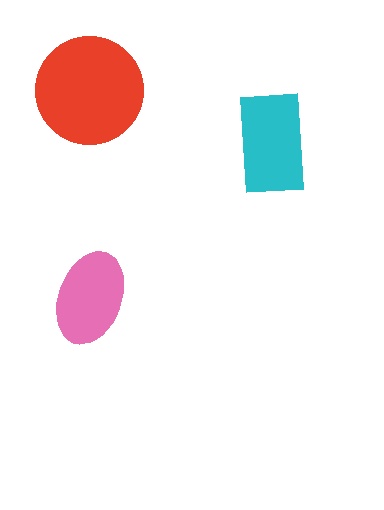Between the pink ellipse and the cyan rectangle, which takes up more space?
The cyan rectangle.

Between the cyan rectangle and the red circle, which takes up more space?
The red circle.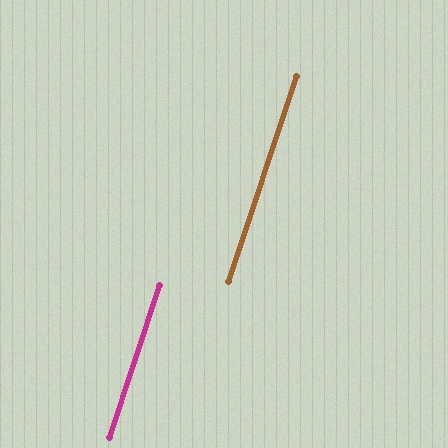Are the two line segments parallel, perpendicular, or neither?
Parallel — their directions differ by only 0.0°.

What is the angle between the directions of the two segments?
Approximately 0 degrees.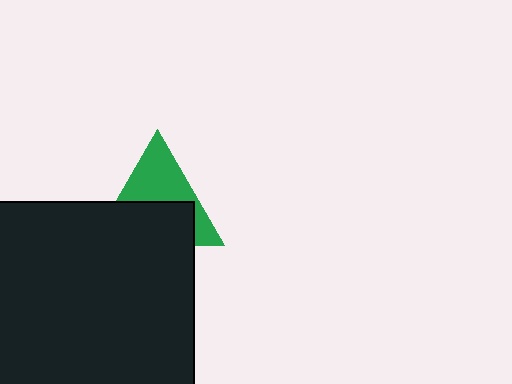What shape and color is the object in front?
The object in front is a black square.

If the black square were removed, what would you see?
You would see the complete green triangle.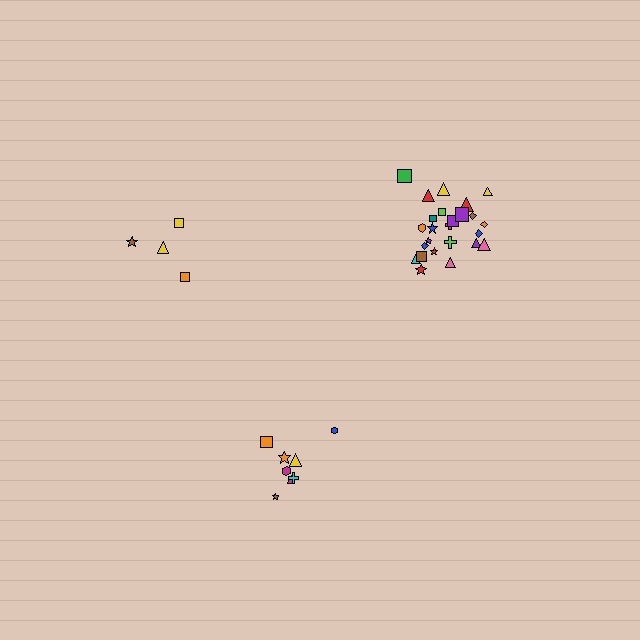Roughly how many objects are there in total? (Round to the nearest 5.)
Roughly 35 objects in total.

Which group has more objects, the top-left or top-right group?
The top-right group.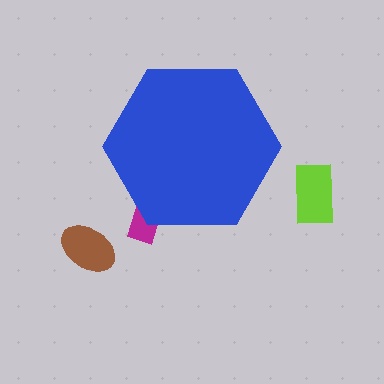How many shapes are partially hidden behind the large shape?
1 shape is partially hidden.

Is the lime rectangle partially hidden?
No, the lime rectangle is fully visible.